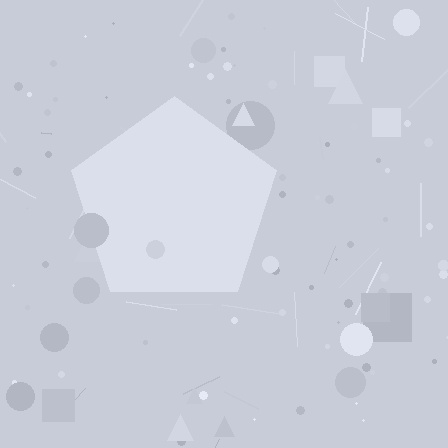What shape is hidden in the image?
A pentagon is hidden in the image.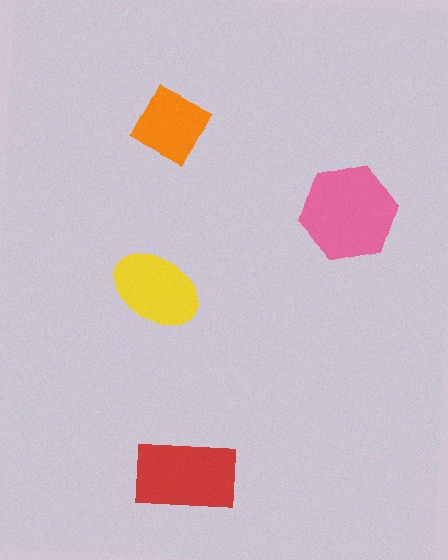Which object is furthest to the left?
The yellow ellipse is leftmost.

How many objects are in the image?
There are 4 objects in the image.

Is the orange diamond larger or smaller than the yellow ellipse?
Smaller.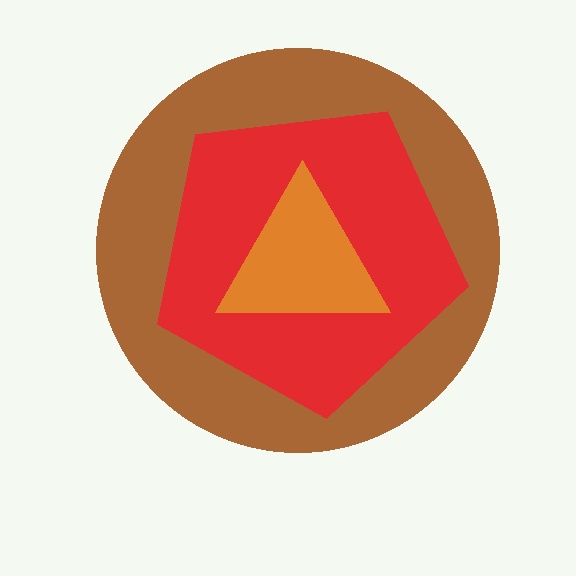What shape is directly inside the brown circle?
The red pentagon.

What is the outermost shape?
The brown circle.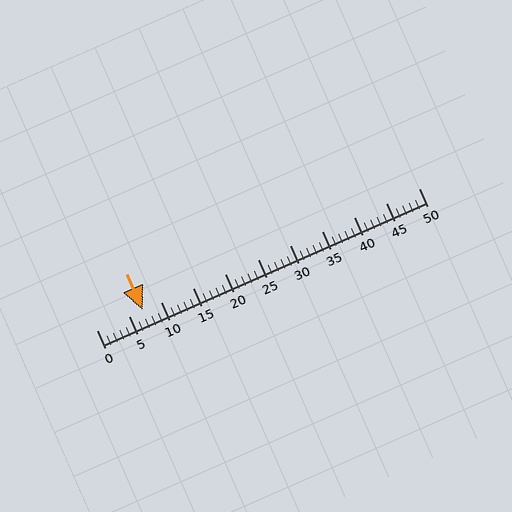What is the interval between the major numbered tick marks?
The major tick marks are spaced 5 units apart.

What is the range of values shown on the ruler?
The ruler shows values from 0 to 50.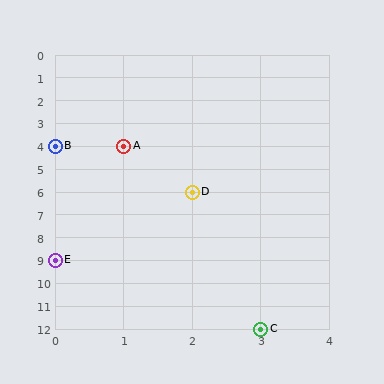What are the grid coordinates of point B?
Point B is at grid coordinates (0, 4).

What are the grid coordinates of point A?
Point A is at grid coordinates (1, 4).